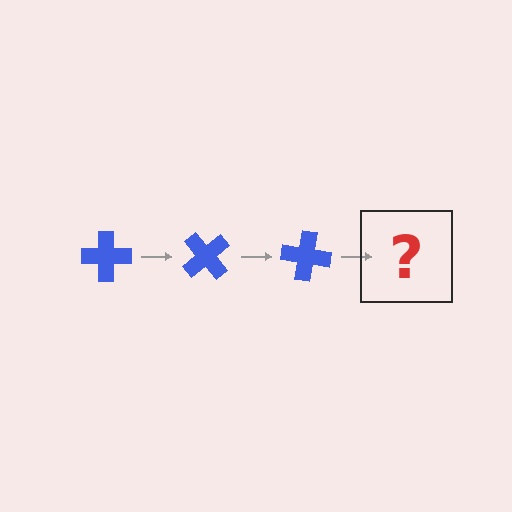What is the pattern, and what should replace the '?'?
The pattern is that the cross rotates 50 degrees each step. The '?' should be a blue cross rotated 150 degrees.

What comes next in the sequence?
The next element should be a blue cross rotated 150 degrees.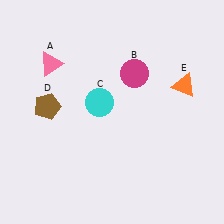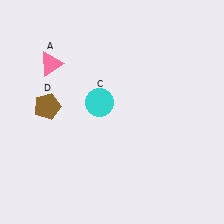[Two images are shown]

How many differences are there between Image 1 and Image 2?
There are 2 differences between the two images.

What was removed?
The orange triangle (E), the magenta circle (B) were removed in Image 2.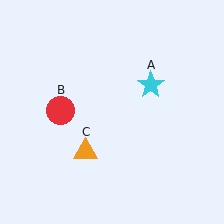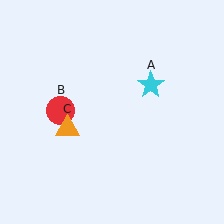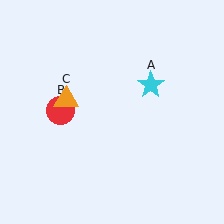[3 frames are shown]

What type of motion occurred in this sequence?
The orange triangle (object C) rotated clockwise around the center of the scene.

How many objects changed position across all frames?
1 object changed position: orange triangle (object C).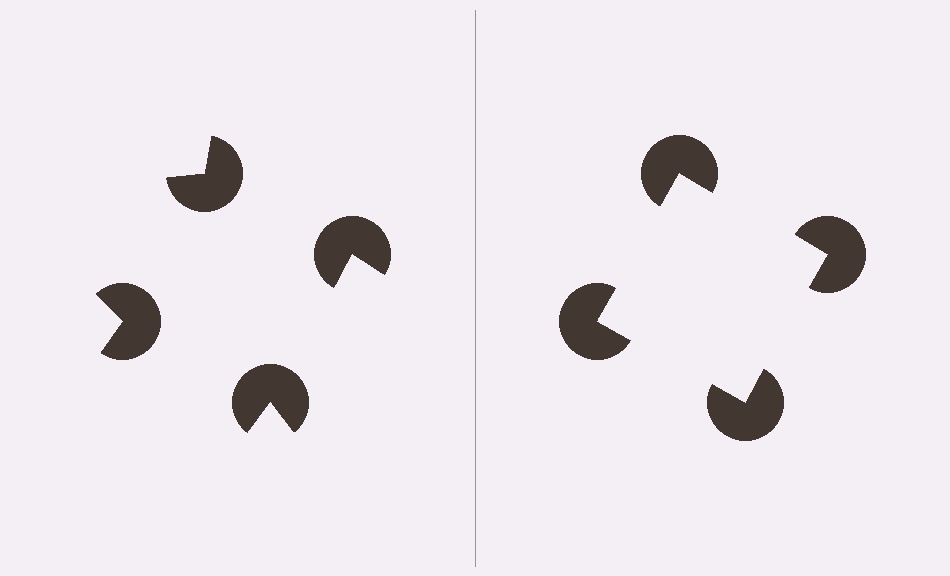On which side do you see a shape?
An illusory square appears on the right side. On the left side the wedge cuts are rotated, so no coherent shape forms.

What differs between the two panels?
The pac-man discs are positioned identically on both sides; only the wedge orientations differ. On the right they align to a square; on the left they are misaligned.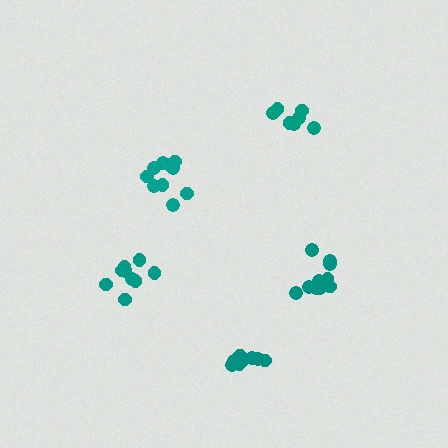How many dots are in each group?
Group 1: 10 dots, Group 2: 7 dots, Group 3: 8 dots, Group 4: 10 dots, Group 5: 9 dots (44 total).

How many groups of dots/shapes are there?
There are 5 groups.